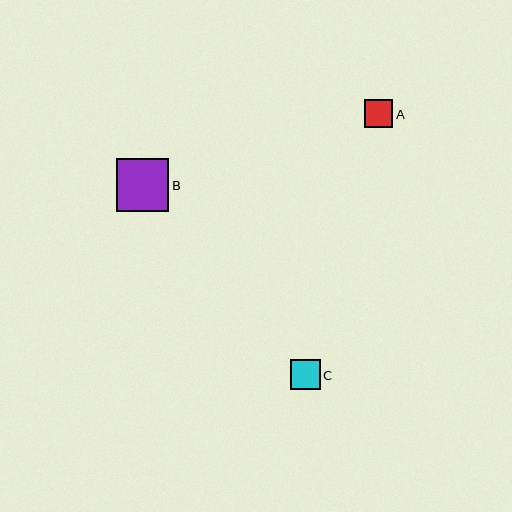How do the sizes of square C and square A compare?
Square C and square A are approximately the same size.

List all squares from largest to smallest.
From largest to smallest: B, C, A.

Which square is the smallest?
Square A is the smallest with a size of approximately 28 pixels.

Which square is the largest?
Square B is the largest with a size of approximately 53 pixels.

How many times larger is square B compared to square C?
Square B is approximately 1.8 times the size of square C.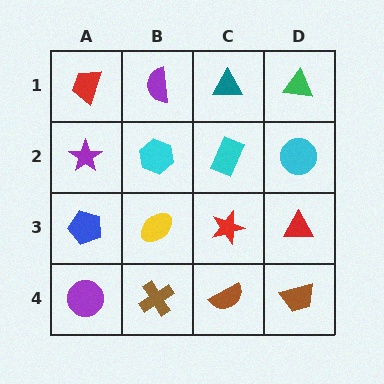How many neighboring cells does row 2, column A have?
3.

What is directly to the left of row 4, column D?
A brown semicircle.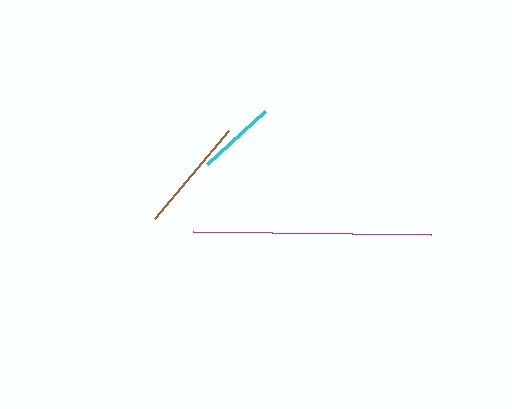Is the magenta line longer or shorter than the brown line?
The magenta line is longer than the brown line.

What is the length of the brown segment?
The brown segment is approximately 115 pixels long.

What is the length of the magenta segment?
The magenta segment is approximately 238 pixels long.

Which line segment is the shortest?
The cyan line is the shortest at approximately 79 pixels.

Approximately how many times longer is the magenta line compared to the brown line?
The magenta line is approximately 2.1 times the length of the brown line.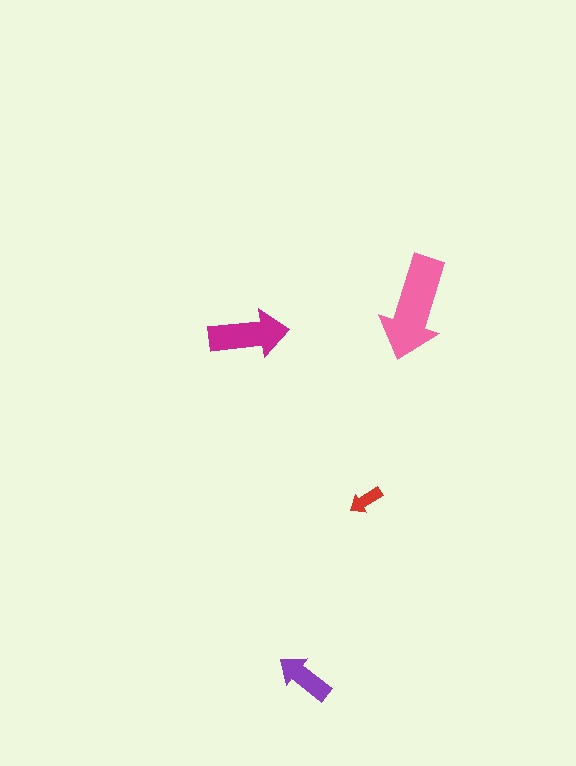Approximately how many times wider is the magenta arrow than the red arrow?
About 2.5 times wider.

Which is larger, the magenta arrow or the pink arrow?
The pink one.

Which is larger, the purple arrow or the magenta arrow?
The magenta one.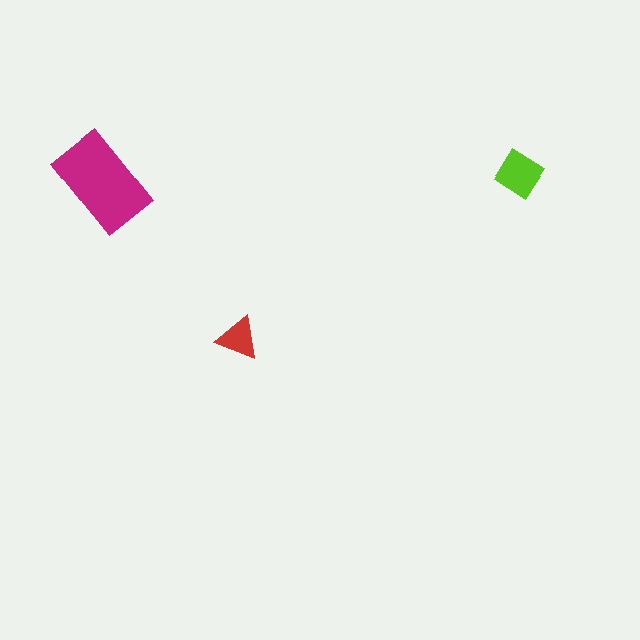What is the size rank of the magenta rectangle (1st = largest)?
1st.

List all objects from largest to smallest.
The magenta rectangle, the lime diamond, the red triangle.